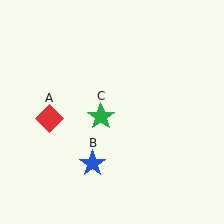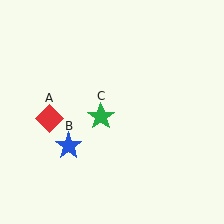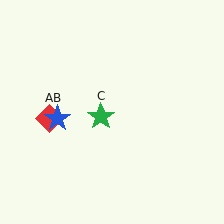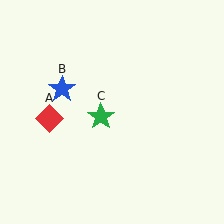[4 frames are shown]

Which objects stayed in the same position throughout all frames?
Red diamond (object A) and green star (object C) remained stationary.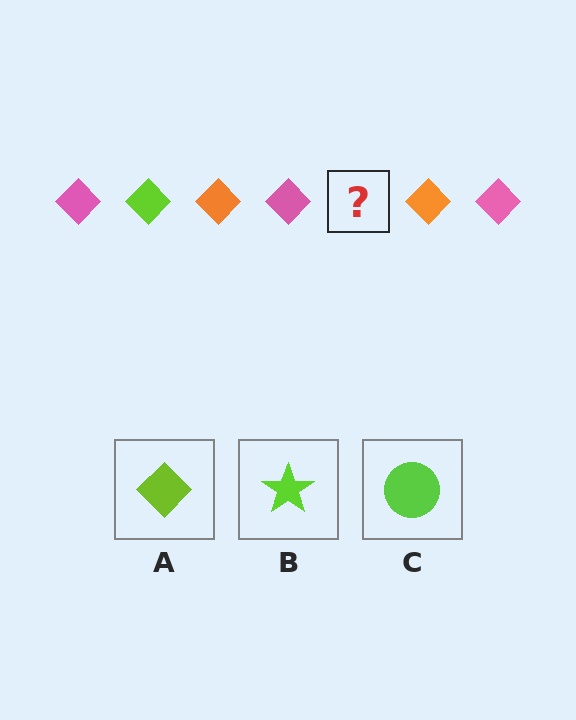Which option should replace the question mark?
Option A.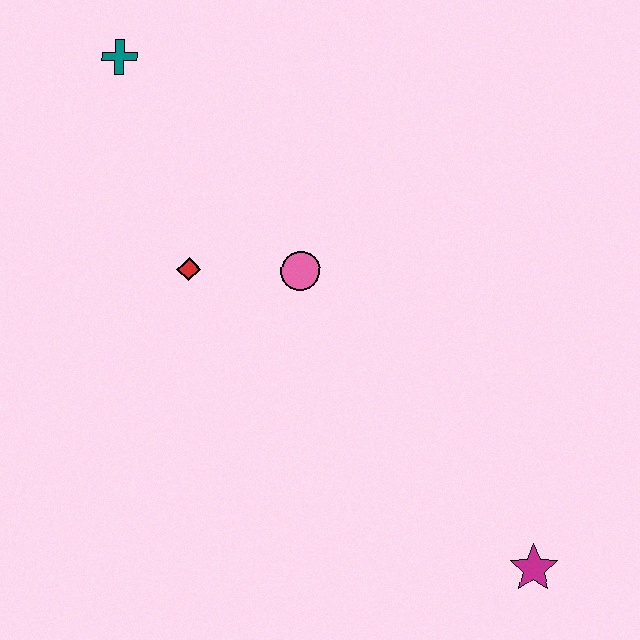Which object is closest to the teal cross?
The red diamond is closest to the teal cross.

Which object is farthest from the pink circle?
The magenta star is farthest from the pink circle.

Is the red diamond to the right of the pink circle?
No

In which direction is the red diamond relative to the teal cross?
The red diamond is below the teal cross.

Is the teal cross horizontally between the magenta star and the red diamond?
No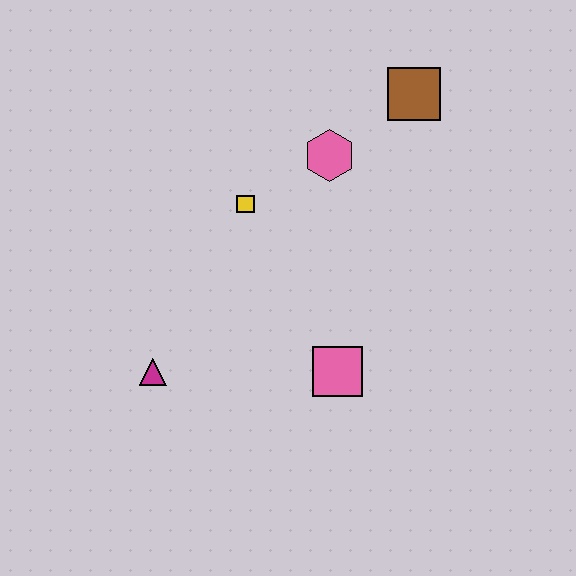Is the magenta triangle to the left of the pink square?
Yes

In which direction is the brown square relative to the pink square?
The brown square is above the pink square.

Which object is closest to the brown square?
The pink hexagon is closest to the brown square.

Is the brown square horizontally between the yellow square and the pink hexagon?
No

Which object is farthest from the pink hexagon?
The magenta triangle is farthest from the pink hexagon.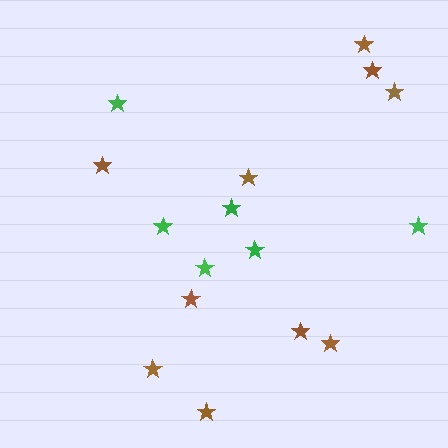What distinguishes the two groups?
There are 2 groups: one group of green stars (6) and one group of brown stars (10).